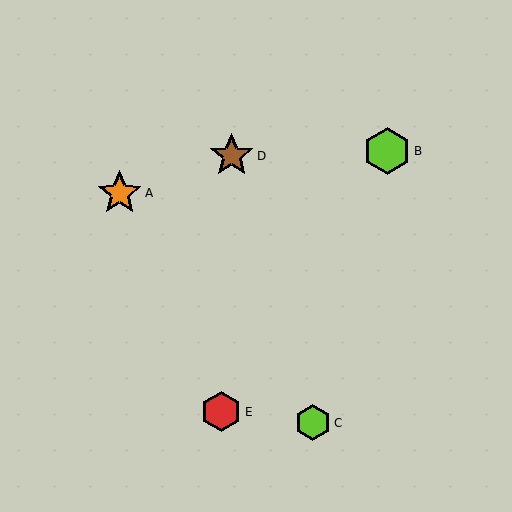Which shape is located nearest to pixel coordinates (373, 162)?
The lime hexagon (labeled B) at (387, 151) is nearest to that location.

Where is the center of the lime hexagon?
The center of the lime hexagon is at (313, 423).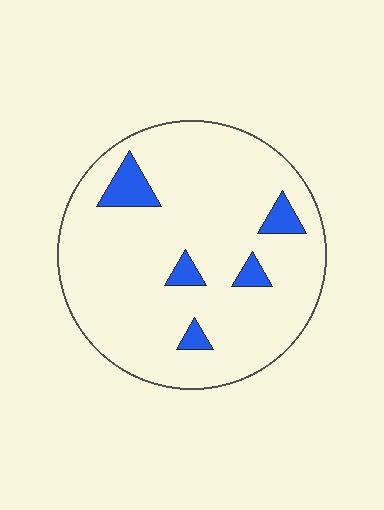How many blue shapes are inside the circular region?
5.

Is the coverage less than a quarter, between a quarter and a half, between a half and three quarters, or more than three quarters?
Less than a quarter.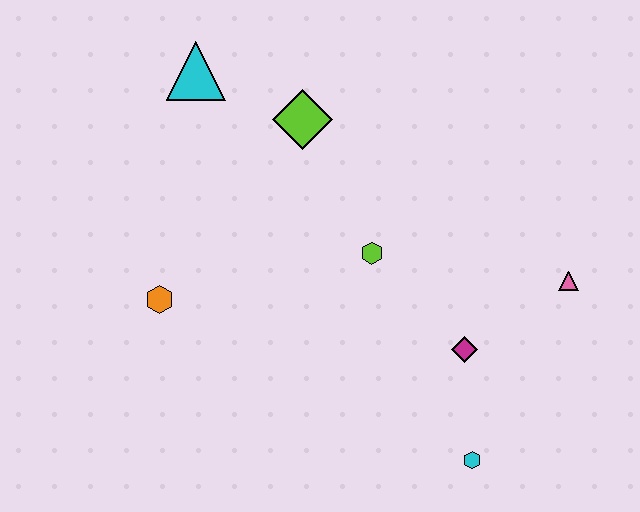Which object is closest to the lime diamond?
The cyan triangle is closest to the lime diamond.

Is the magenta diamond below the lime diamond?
Yes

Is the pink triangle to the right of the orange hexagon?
Yes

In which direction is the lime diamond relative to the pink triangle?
The lime diamond is to the left of the pink triangle.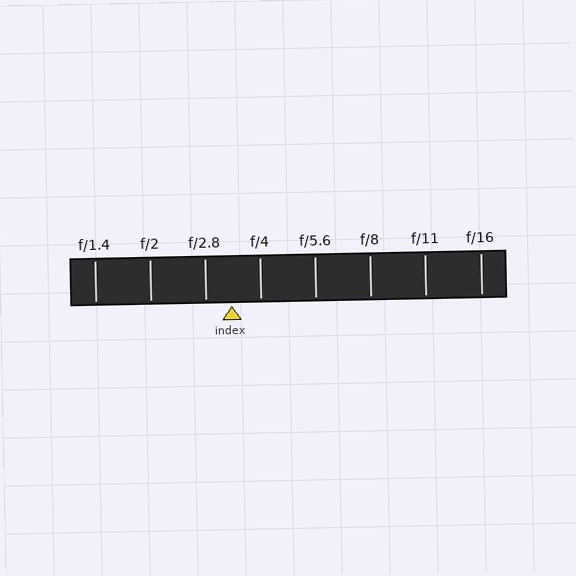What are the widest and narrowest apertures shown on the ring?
The widest aperture shown is f/1.4 and the narrowest is f/16.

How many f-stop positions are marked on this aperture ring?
There are 8 f-stop positions marked.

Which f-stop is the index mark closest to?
The index mark is closest to f/2.8.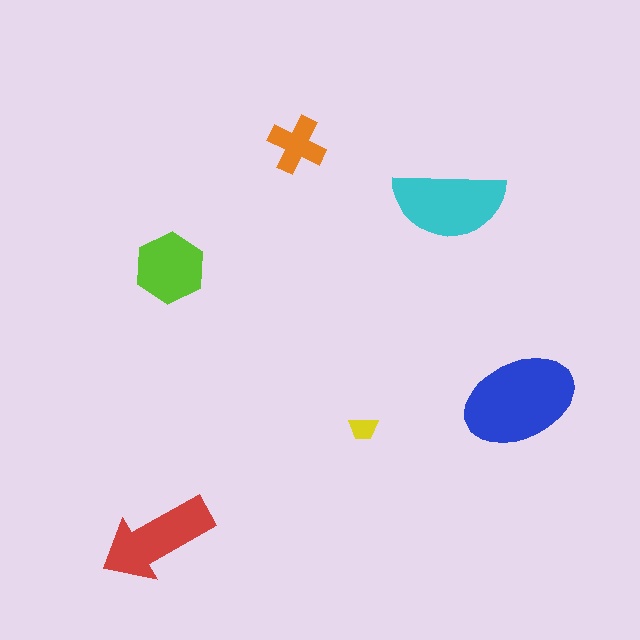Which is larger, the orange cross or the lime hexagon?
The lime hexagon.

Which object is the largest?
The blue ellipse.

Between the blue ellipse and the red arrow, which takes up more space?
The blue ellipse.